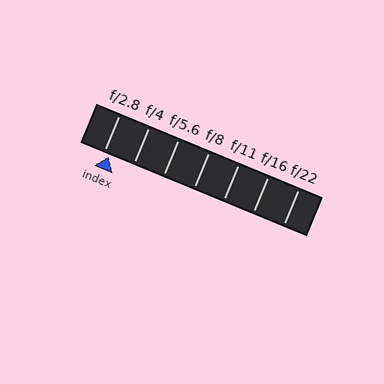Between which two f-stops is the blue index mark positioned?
The index mark is between f/2.8 and f/4.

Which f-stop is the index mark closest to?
The index mark is closest to f/2.8.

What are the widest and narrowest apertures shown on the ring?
The widest aperture shown is f/2.8 and the narrowest is f/22.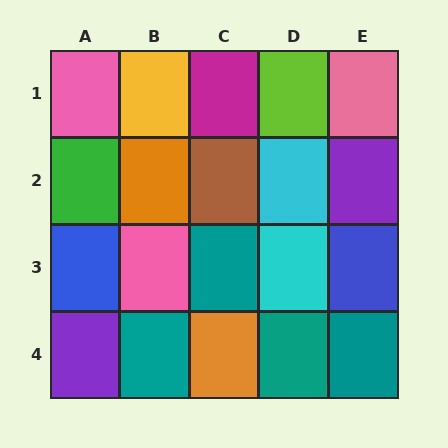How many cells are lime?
1 cell is lime.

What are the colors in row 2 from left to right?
Green, orange, brown, cyan, purple.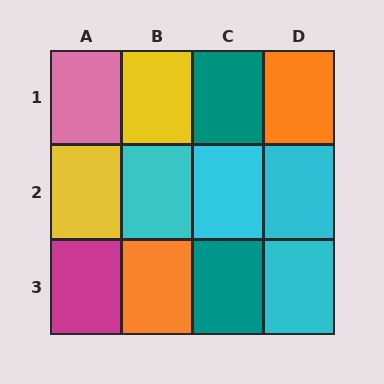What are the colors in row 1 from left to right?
Pink, yellow, teal, orange.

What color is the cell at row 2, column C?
Cyan.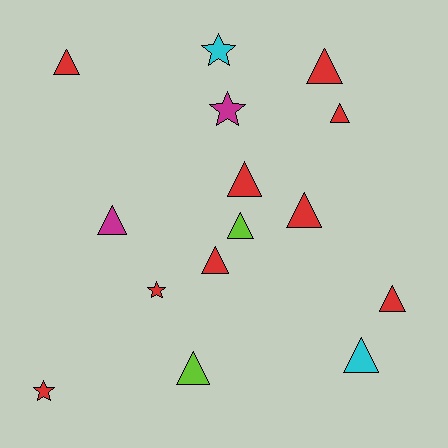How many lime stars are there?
There are no lime stars.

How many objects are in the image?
There are 15 objects.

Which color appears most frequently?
Red, with 9 objects.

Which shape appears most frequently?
Triangle, with 11 objects.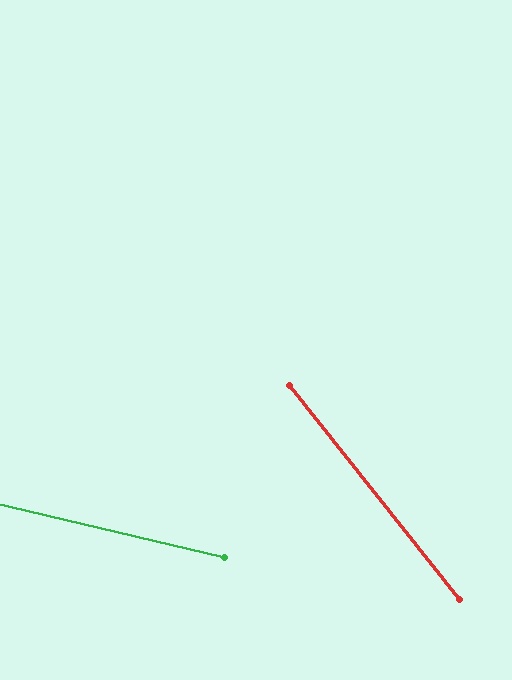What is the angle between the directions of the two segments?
Approximately 38 degrees.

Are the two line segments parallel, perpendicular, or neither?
Neither parallel nor perpendicular — they differ by about 38°.